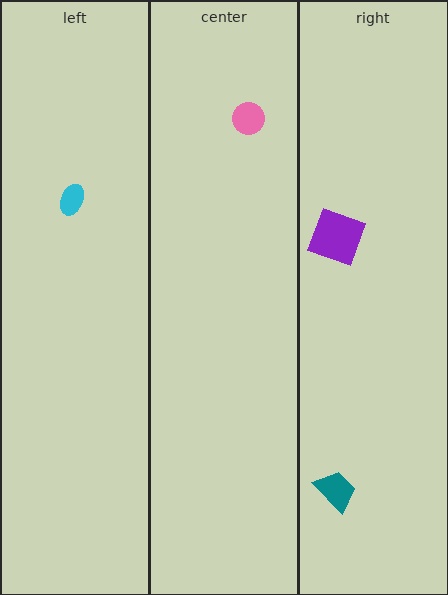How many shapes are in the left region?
1.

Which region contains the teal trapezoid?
The right region.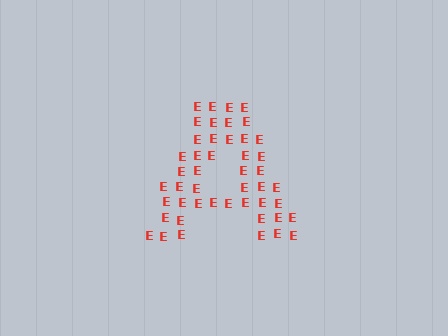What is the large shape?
The large shape is the letter A.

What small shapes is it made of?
It is made of small letter E's.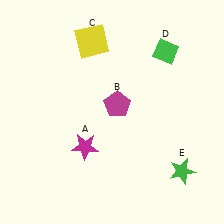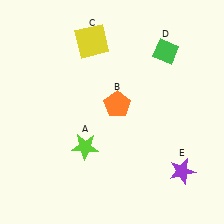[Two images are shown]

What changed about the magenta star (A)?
In Image 1, A is magenta. In Image 2, it changed to lime.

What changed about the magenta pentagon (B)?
In Image 1, B is magenta. In Image 2, it changed to orange.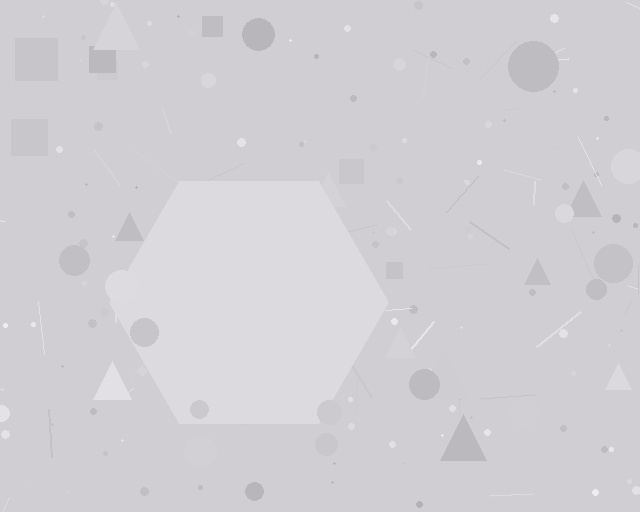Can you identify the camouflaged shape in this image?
The camouflaged shape is a hexagon.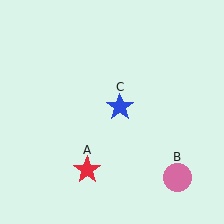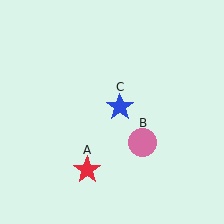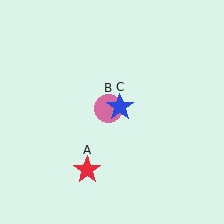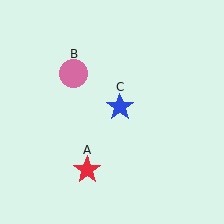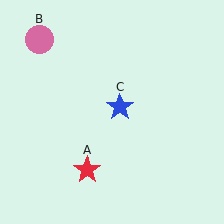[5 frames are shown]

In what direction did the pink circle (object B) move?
The pink circle (object B) moved up and to the left.